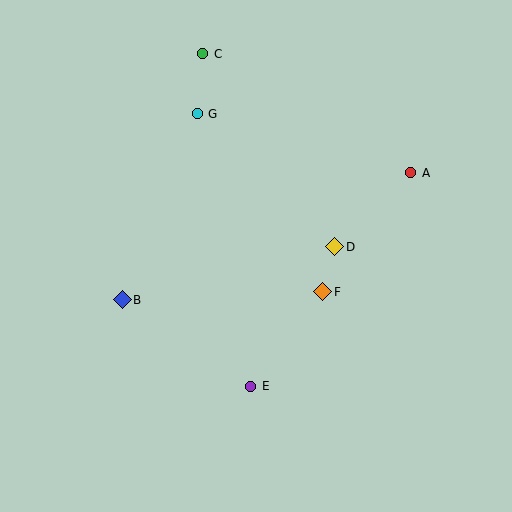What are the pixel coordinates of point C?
Point C is at (203, 54).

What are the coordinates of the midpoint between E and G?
The midpoint between E and G is at (224, 250).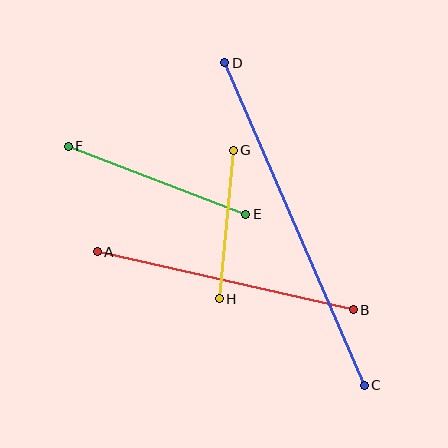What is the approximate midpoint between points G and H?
The midpoint is at approximately (226, 225) pixels.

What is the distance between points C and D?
The distance is approximately 351 pixels.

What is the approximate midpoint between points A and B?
The midpoint is at approximately (225, 281) pixels.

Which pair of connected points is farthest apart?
Points C and D are farthest apart.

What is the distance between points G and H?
The distance is approximately 149 pixels.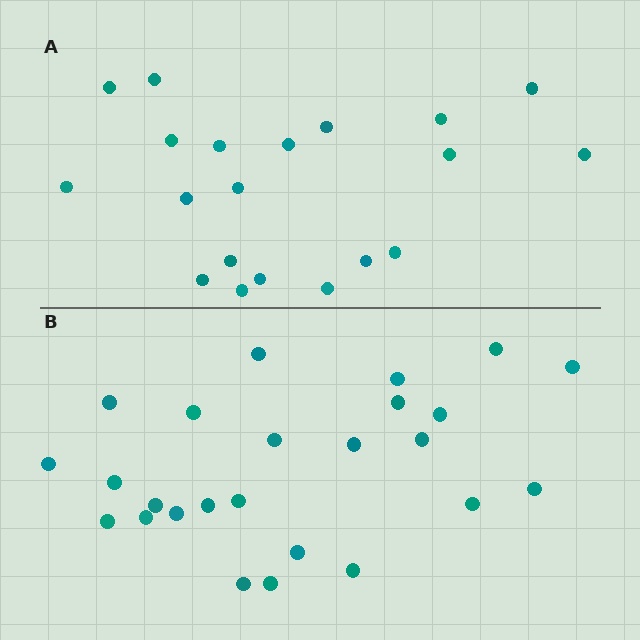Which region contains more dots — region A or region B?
Region B (the bottom region) has more dots.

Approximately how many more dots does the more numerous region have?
Region B has about 5 more dots than region A.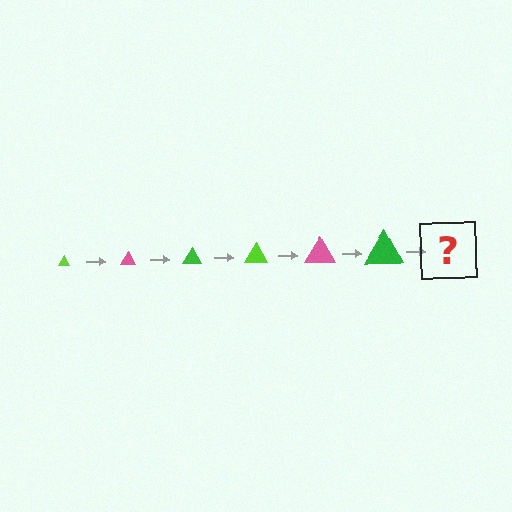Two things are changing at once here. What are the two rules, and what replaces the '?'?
The two rules are that the triangle grows larger each step and the color cycles through lime, pink, and green. The '?' should be a lime triangle, larger than the previous one.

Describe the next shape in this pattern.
It should be a lime triangle, larger than the previous one.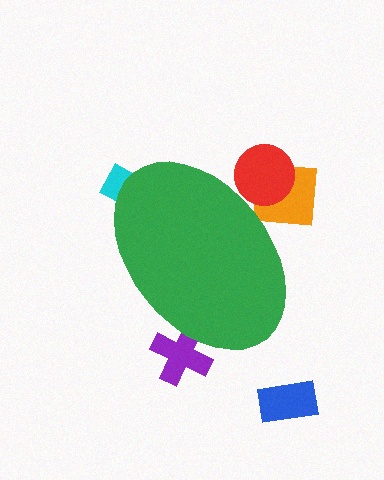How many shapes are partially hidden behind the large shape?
4 shapes are partially hidden.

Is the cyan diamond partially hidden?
Yes, the cyan diamond is partially hidden behind the green ellipse.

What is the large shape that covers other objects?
A green ellipse.